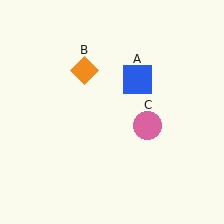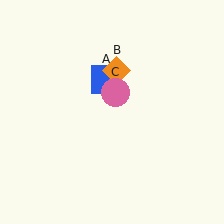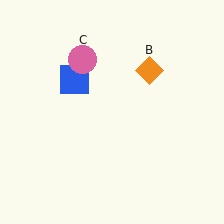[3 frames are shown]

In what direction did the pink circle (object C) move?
The pink circle (object C) moved up and to the left.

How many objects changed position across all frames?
3 objects changed position: blue square (object A), orange diamond (object B), pink circle (object C).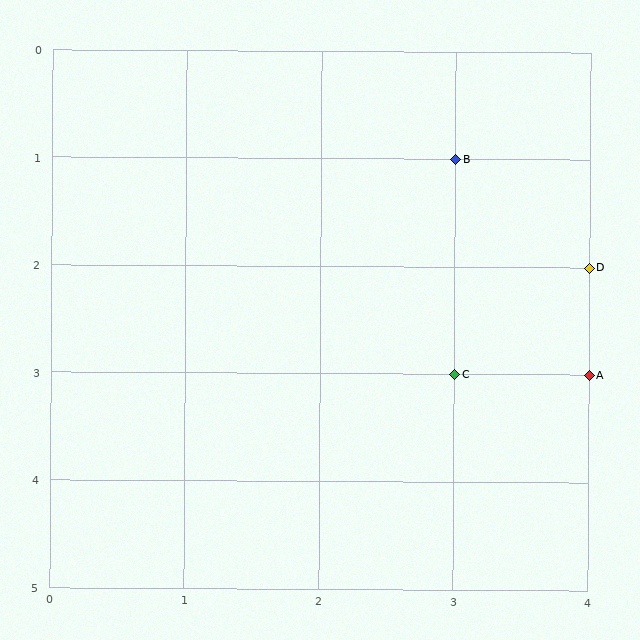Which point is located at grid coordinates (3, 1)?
Point B is at (3, 1).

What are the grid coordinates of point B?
Point B is at grid coordinates (3, 1).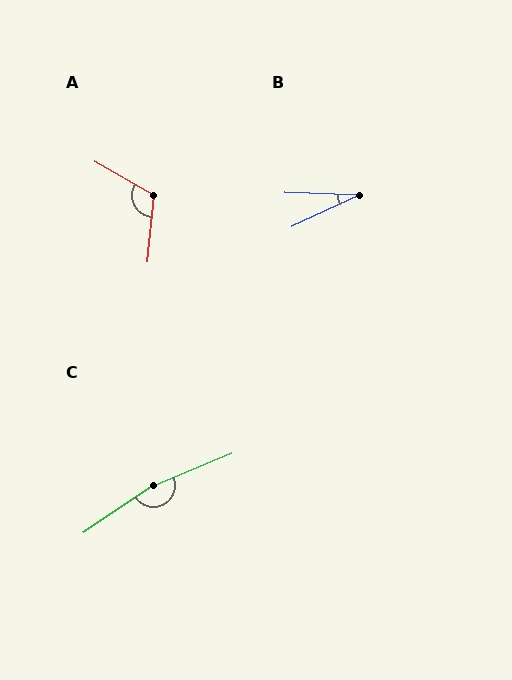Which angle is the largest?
C, at approximately 169 degrees.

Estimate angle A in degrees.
Approximately 114 degrees.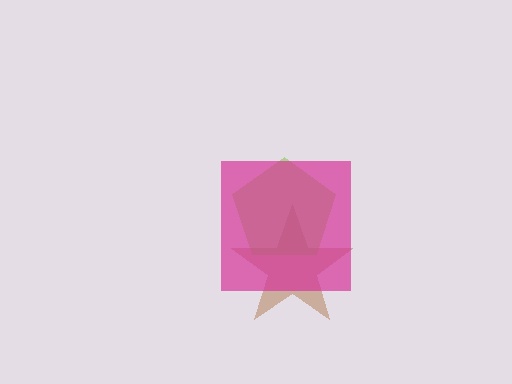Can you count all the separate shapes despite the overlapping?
Yes, there are 3 separate shapes.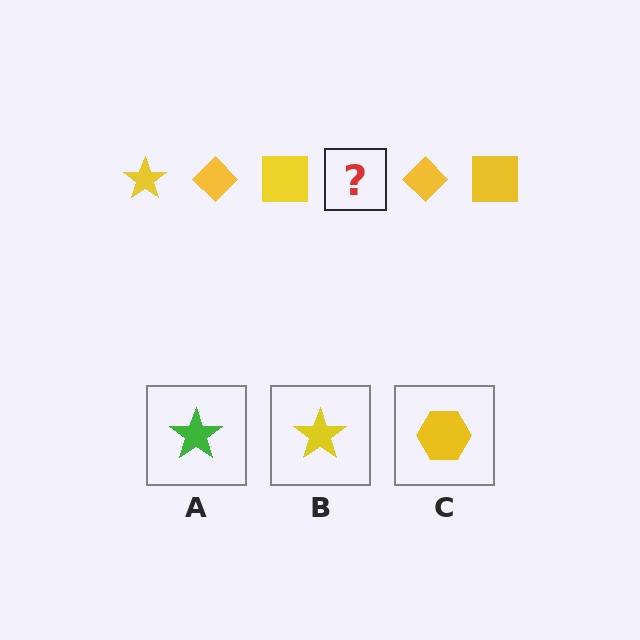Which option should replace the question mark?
Option B.